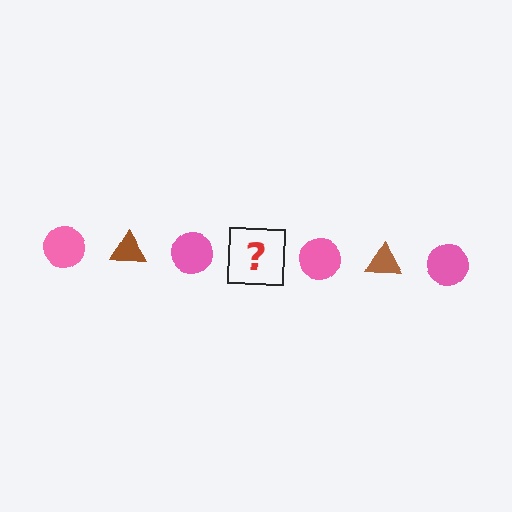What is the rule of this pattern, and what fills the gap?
The rule is that the pattern alternates between pink circle and brown triangle. The gap should be filled with a brown triangle.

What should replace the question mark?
The question mark should be replaced with a brown triangle.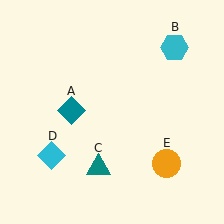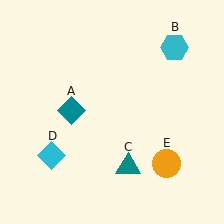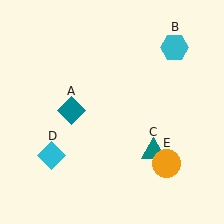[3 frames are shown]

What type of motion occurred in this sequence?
The teal triangle (object C) rotated counterclockwise around the center of the scene.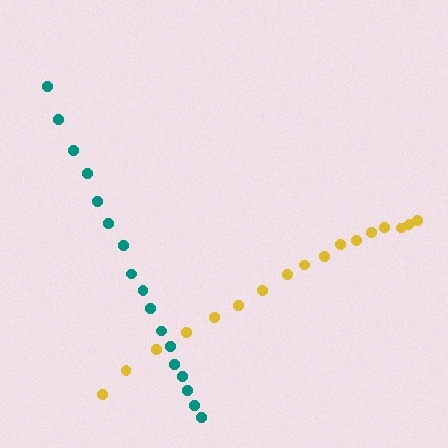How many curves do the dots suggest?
There are 2 distinct paths.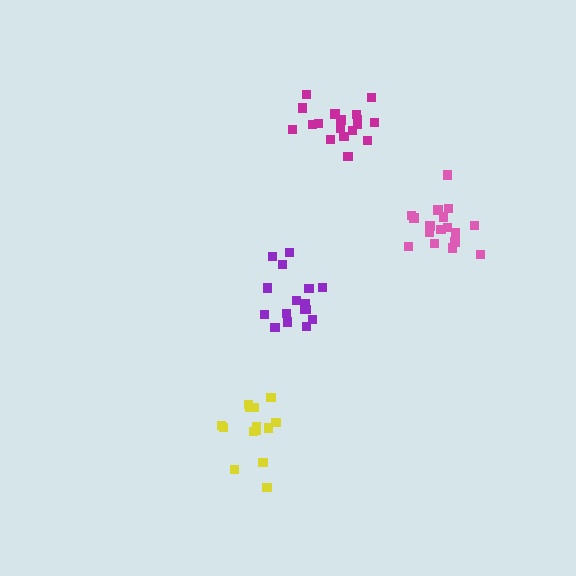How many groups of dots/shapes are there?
There are 4 groups.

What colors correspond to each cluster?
The clusters are colored: yellow, magenta, pink, purple.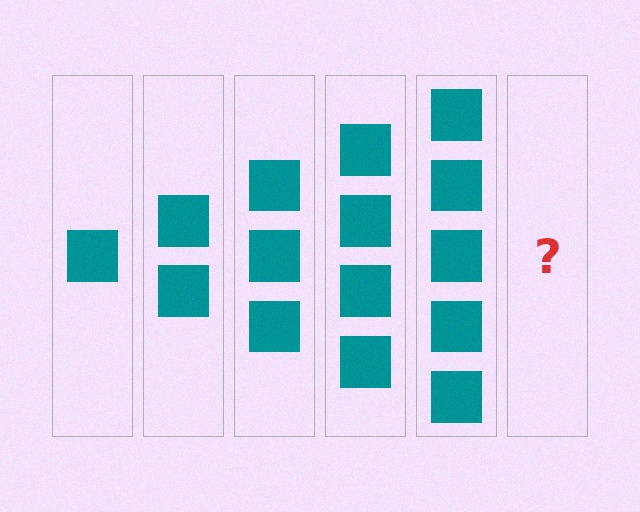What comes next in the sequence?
The next element should be 6 squares.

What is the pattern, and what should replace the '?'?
The pattern is that each step adds one more square. The '?' should be 6 squares.